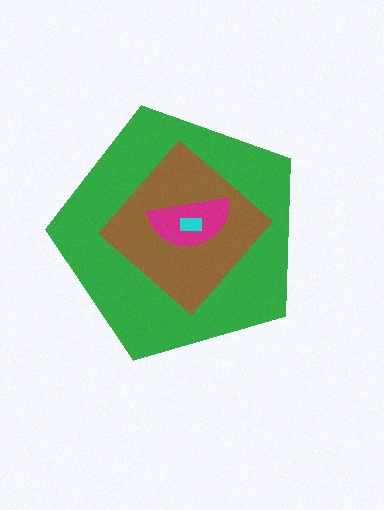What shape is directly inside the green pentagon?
The brown diamond.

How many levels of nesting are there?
4.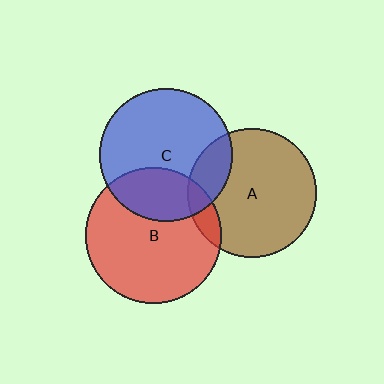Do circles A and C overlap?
Yes.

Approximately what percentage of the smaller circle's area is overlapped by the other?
Approximately 20%.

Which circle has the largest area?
Circle B (red).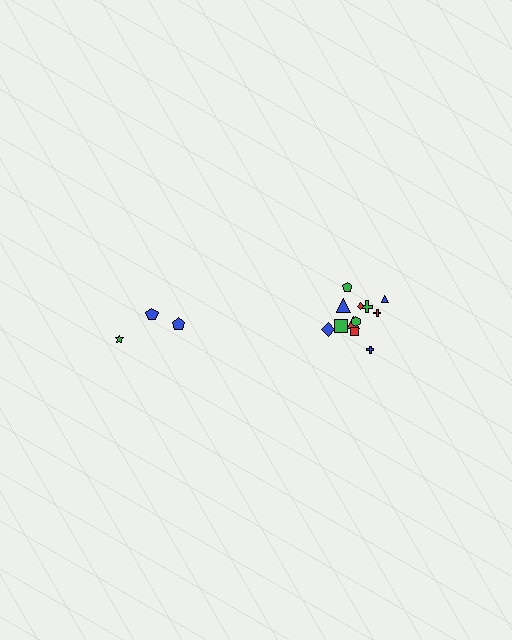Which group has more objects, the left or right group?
The right group.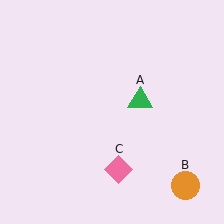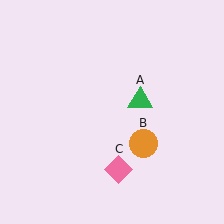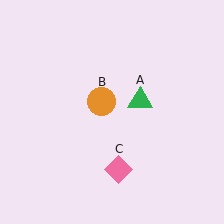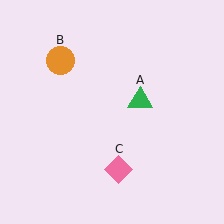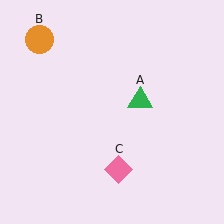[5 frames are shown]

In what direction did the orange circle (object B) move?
The orange circle (object B) moved up and to the left.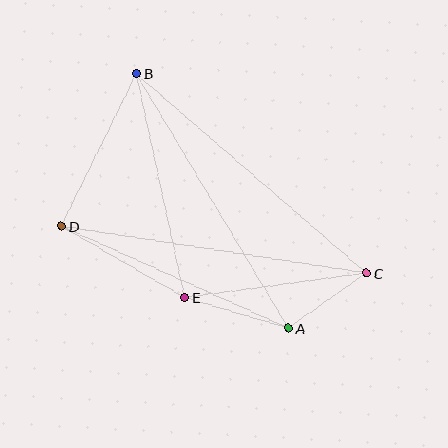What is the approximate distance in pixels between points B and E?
The distance between B and E is approximately 229 pixels.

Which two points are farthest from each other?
Points C and D are farthest from each other.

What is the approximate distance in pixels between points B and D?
The distance between B and D is approximately 171 pixels.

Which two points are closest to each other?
Points A and C are closest to each other.